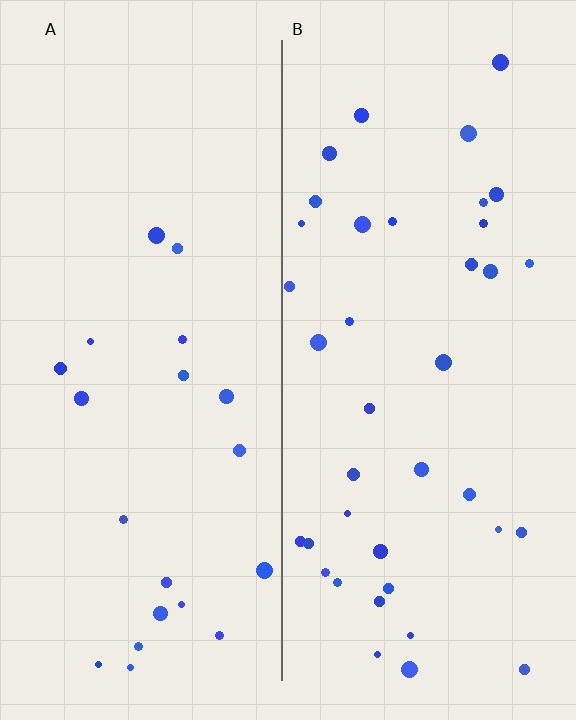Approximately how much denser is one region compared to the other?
Approximately 1.9× — region B over region A.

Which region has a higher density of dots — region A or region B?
B (the right).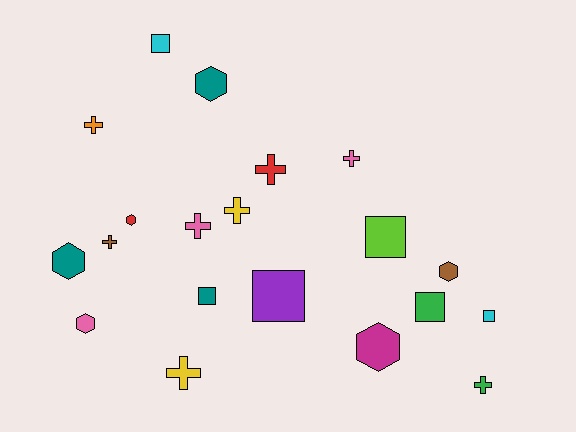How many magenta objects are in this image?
There is 1 magenta object.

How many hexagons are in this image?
There are 6 hexagons.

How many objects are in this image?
There are 20 objects.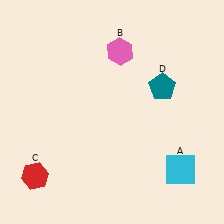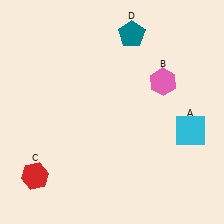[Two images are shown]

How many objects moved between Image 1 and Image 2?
3 objects moved between the two images.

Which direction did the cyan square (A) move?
The cyan square (A) moved up.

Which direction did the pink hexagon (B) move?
The pink hexagon (B) moved right.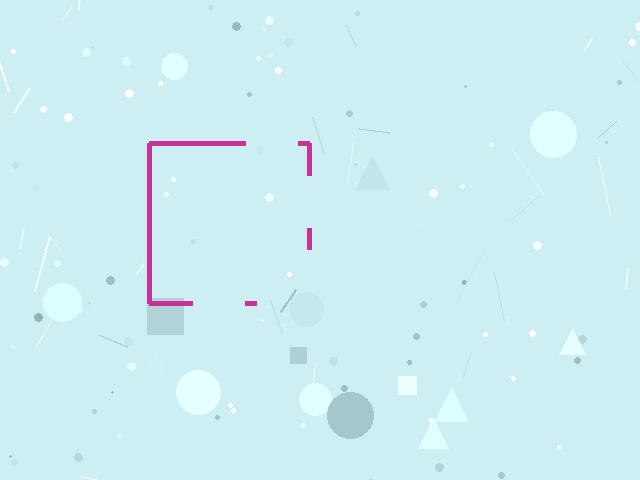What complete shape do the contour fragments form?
The contour fragments form a square.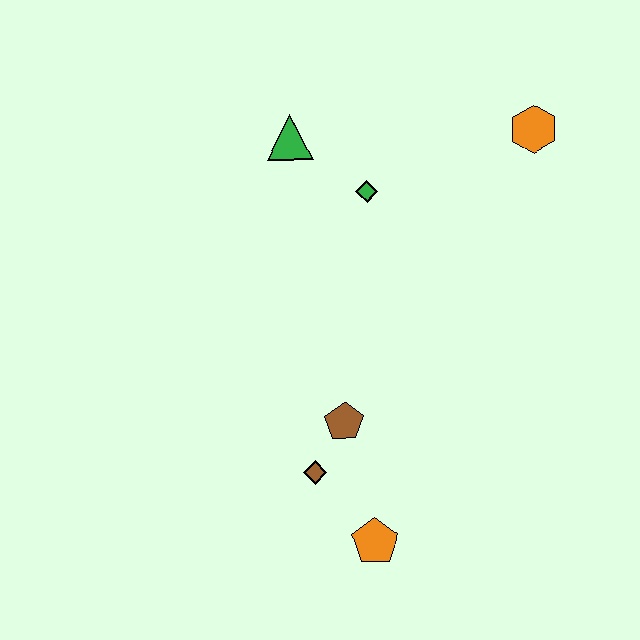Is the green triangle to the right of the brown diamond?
No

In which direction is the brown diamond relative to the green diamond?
The brown diamond is below the green diamond.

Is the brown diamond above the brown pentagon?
No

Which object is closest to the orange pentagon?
The brown diamond is closest to the orange pentagon.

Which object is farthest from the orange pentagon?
The orange hexagon is farthest from the orange pentagon.